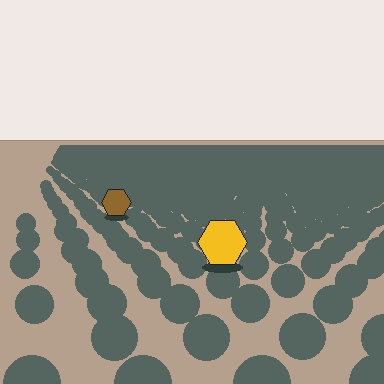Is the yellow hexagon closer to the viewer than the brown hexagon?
Yes. The yellow hexagon is closer — you can tell from the texture gradient: the ground texture is coarser near it.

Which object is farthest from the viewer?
The brown hexagon is farthest from the viewer. It appears smaller and the ground texture around it is denser.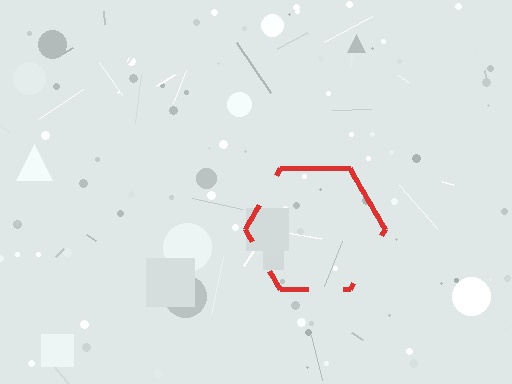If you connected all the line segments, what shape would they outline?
They would outline a hexagon.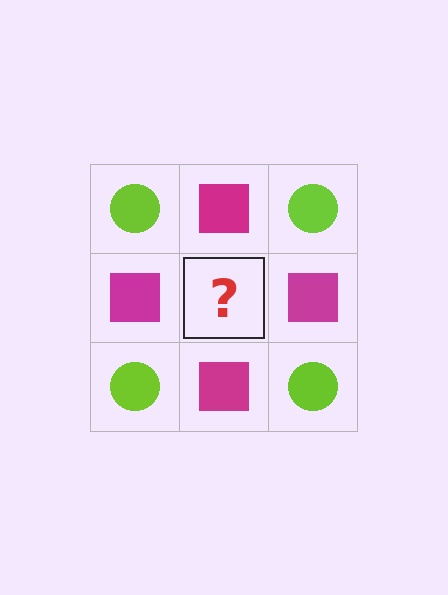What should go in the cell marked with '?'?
The missing cell should contain a lime circle.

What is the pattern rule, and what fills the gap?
The rule is that it alternates lime circle and magenta square in a checkerboard pattern. The gap should be filled with a lime circle.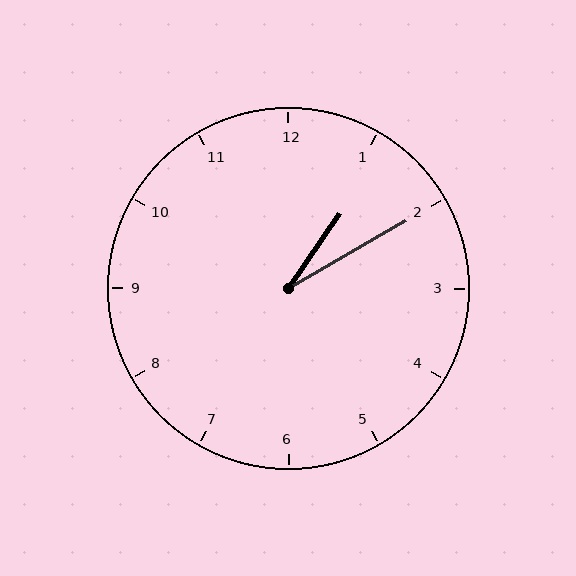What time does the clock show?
1:10.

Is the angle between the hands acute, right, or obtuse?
It is acute.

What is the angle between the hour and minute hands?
Approximately 25 degrees.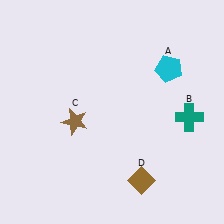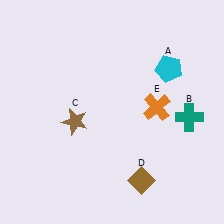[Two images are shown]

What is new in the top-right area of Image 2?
An orange cross (E) was added in the top-right area of Image 2.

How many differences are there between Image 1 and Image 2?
There is 1 difference between the two images.